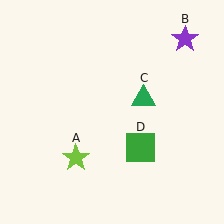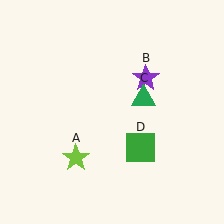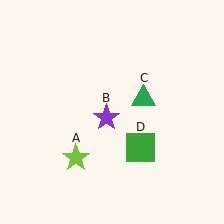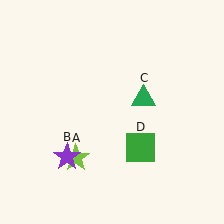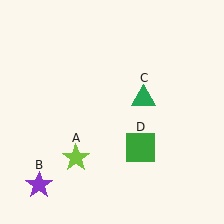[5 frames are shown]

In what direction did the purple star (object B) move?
The purple star (object B) moved down and to the left.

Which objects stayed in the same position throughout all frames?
Lime star (object A) and green triangle (object C) and green square (object D) remained stationary.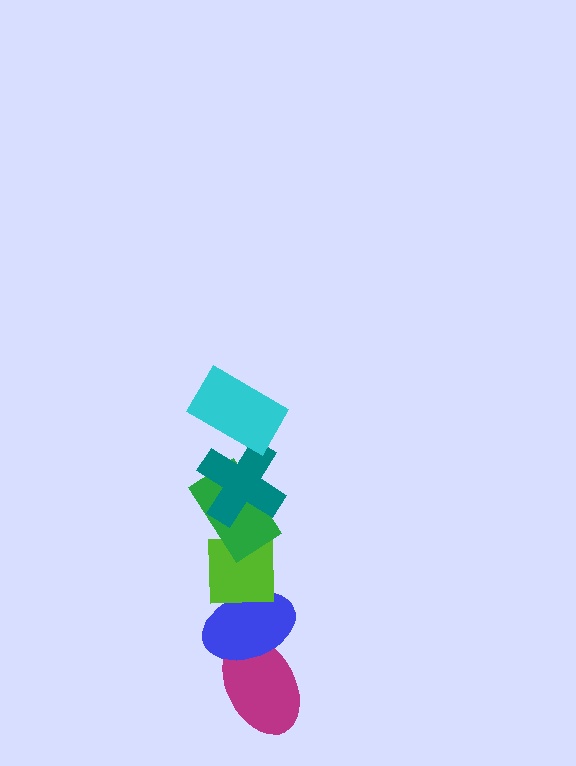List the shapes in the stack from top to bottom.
From top to bottom: the cyan rectangle, the teal cross, the green rectangle, the lime square, the blue ellipse, the magenta ellipse.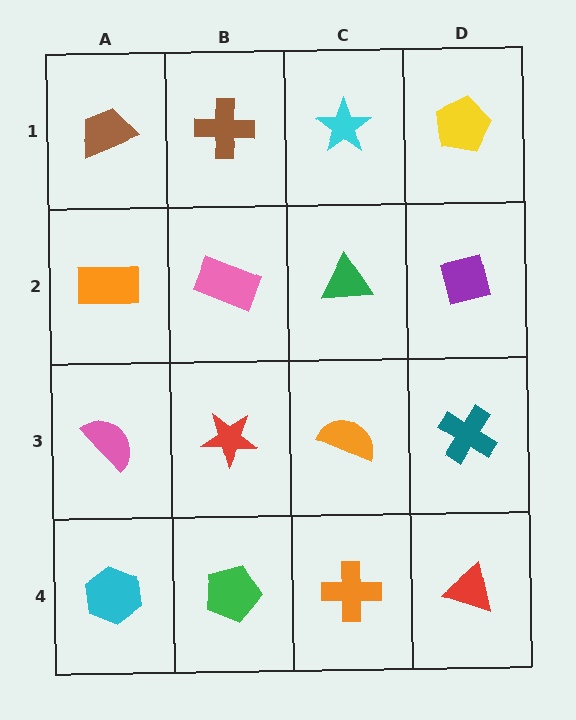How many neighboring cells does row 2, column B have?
4.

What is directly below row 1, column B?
A pink rectangle.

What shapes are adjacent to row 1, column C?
A green triangle (row 2, column C), a brown cross (row 1, column B), a yellow pentagon (row 1, column D).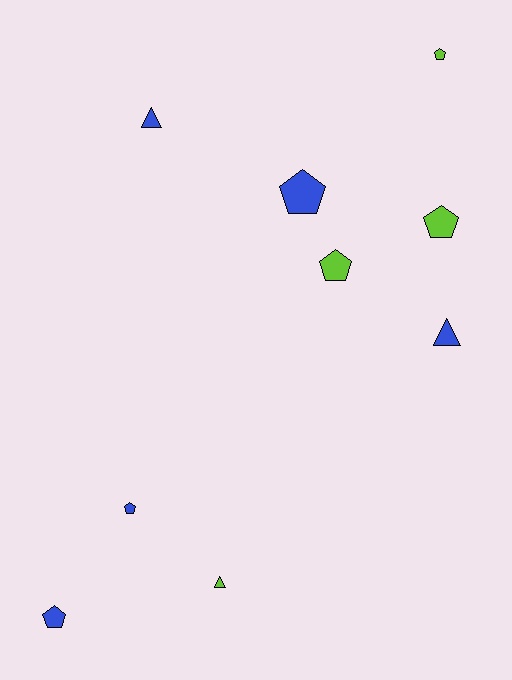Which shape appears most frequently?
Pentagon, with 6 objects.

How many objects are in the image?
There are 9 objects.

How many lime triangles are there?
There is 1 lime triangle.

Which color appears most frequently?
Blue, with 5 objects.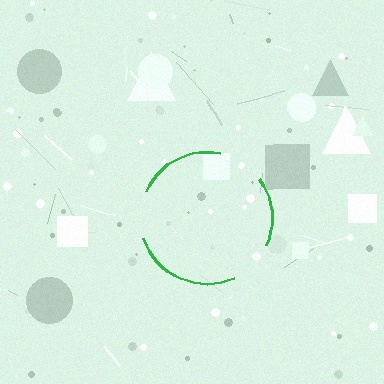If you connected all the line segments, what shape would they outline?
They would outline a circle.